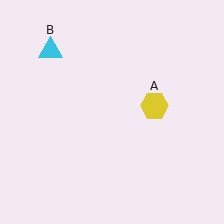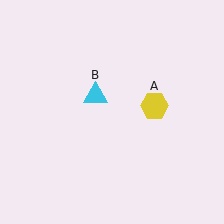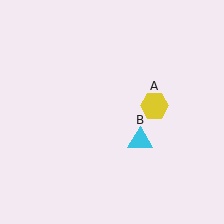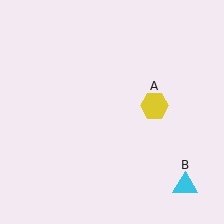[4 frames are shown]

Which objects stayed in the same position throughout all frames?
Yellow hexagon (object A) remained stationary.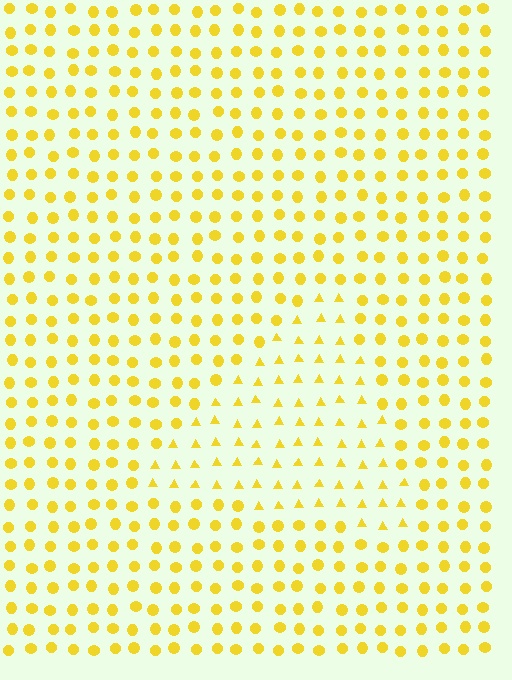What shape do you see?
I see a triangle.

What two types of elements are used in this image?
The image uses triangles inside the triangle region and circles outside it.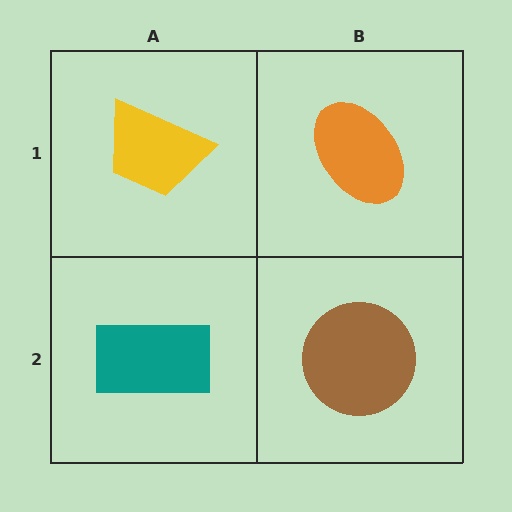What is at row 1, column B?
An orange ellipse.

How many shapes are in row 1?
2 shapes.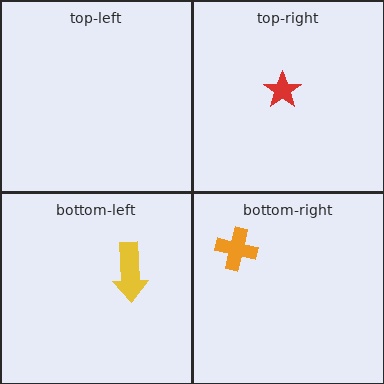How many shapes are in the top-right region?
1.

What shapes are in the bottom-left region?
The yellow arrow.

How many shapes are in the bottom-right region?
1.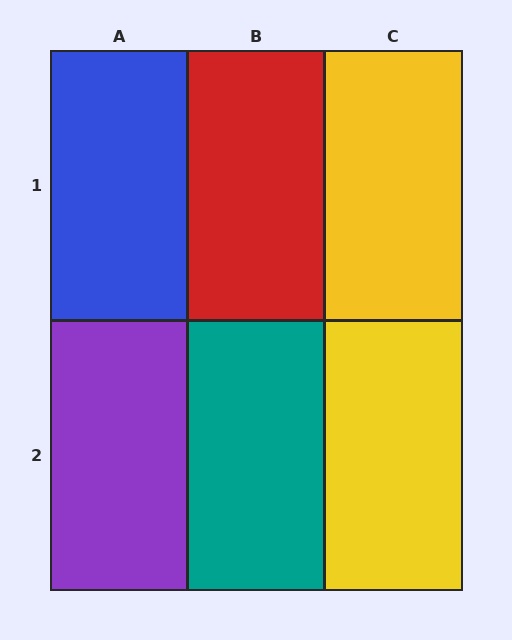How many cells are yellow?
2 cells are yellow.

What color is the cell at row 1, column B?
Red.